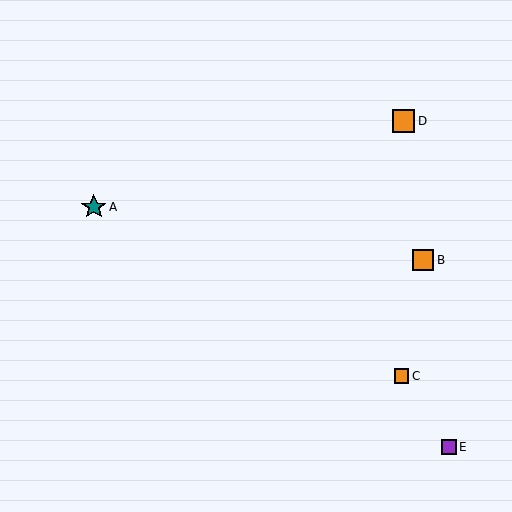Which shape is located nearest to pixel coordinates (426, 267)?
The orange square (labeled B) at (423, 260) is nearest to that location.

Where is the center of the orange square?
The center of the orange square is at (403, 121).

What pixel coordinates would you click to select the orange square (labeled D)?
Click at (403, 121) to select the orange square D.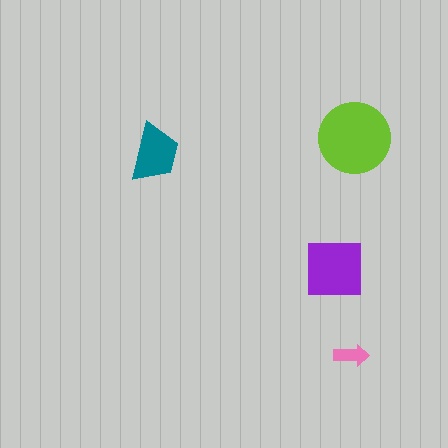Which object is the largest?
The lime circle.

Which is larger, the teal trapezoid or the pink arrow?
The teal trapezoid.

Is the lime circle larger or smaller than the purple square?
Larger.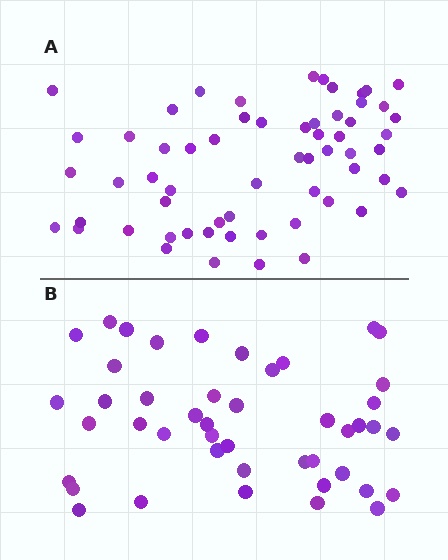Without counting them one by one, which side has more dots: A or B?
Region A (the top region) has more dots.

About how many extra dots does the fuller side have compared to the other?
Region A has approximately 15 more dots than region B.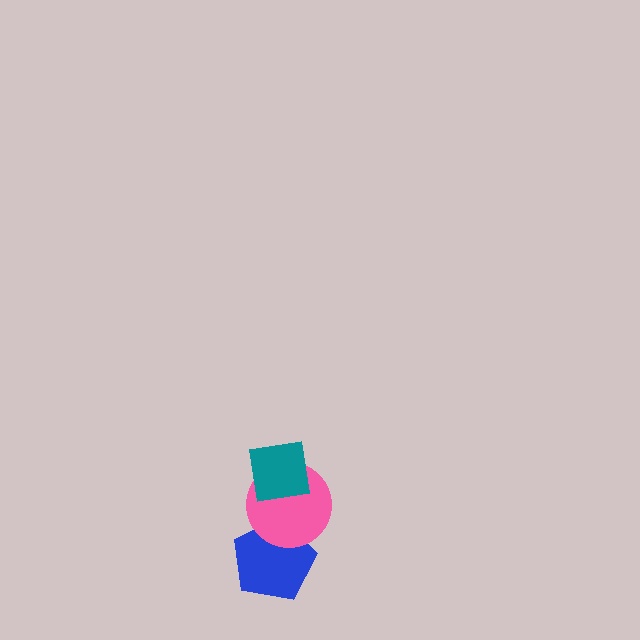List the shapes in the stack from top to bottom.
From top to bottom: the teal square, the pink circle, the blue pentagon.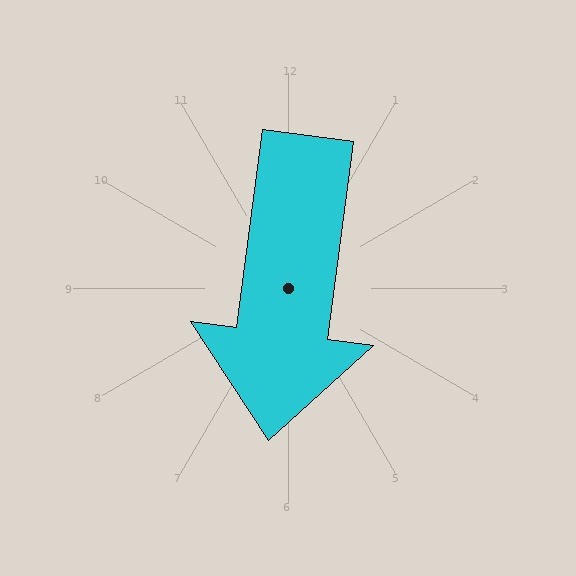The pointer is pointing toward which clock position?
Roughly 6 o'clock.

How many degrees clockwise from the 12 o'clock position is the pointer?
Approximately 187 degrees.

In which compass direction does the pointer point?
South.